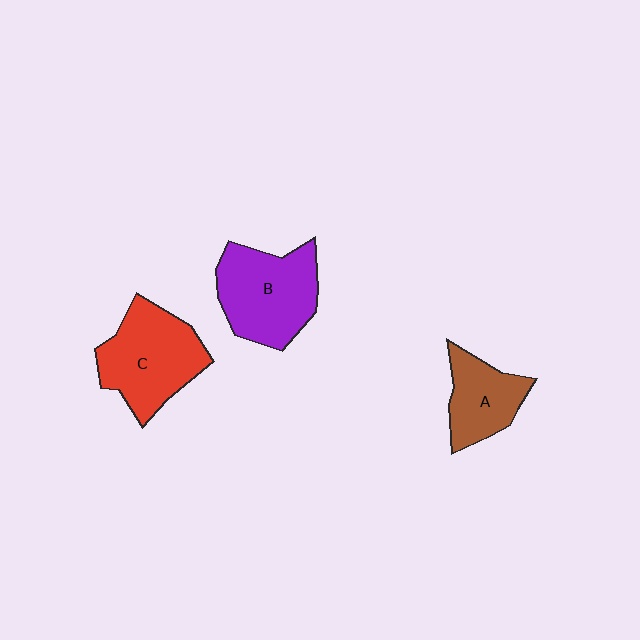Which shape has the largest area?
Shape C (red).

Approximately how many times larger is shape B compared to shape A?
Approximately 1.5 times.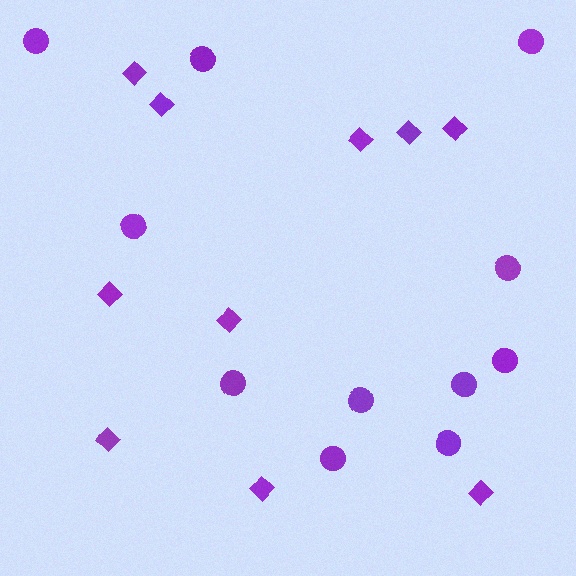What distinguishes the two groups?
There are 2 groups: one group of circles (11) and one group of diamonds (10).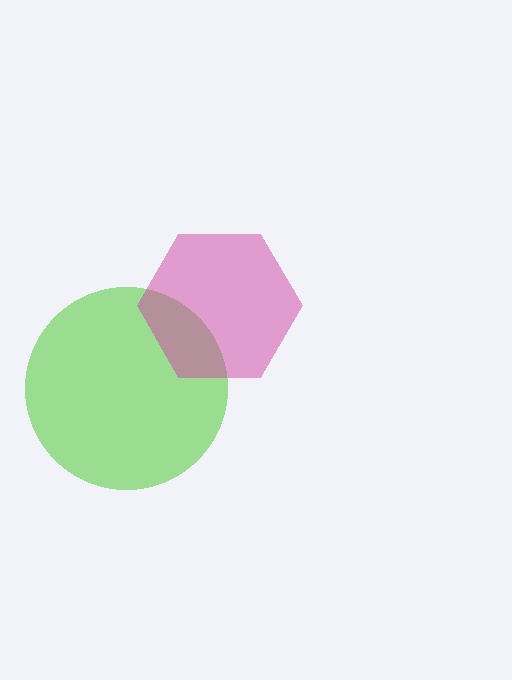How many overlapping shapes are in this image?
There are 2 overlapping shapes in the image.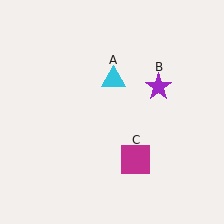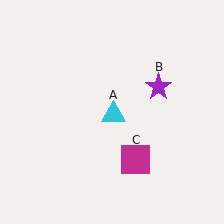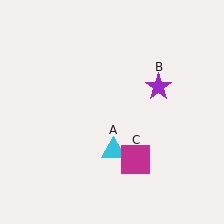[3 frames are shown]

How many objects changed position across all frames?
1 object changed position: cyan triangle (object A).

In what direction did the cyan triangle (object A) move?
The cyan triangle (object A) moved down.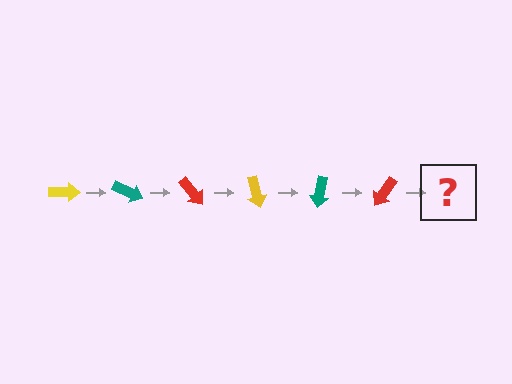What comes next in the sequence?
The next element should be a yellow arrow, rotated 150 degrees from the start.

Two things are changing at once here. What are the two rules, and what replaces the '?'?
The two rules are that it rotates 25 degrees each step and the color cycles through yellow, teal, and red. The '?' should be a yellow arrow, rotated 150 degrees from the start.